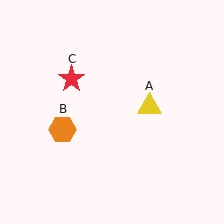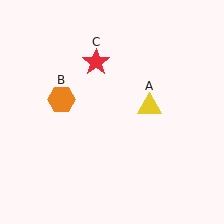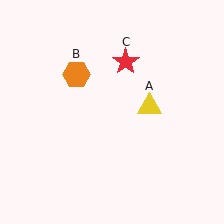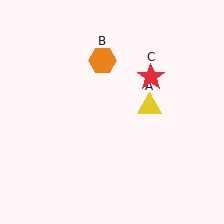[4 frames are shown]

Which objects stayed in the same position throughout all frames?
Yellow triangle (object A) remained stationary.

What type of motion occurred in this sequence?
The orange hexagon (object B), red star (object C) rotated clockwise around the center of the scene.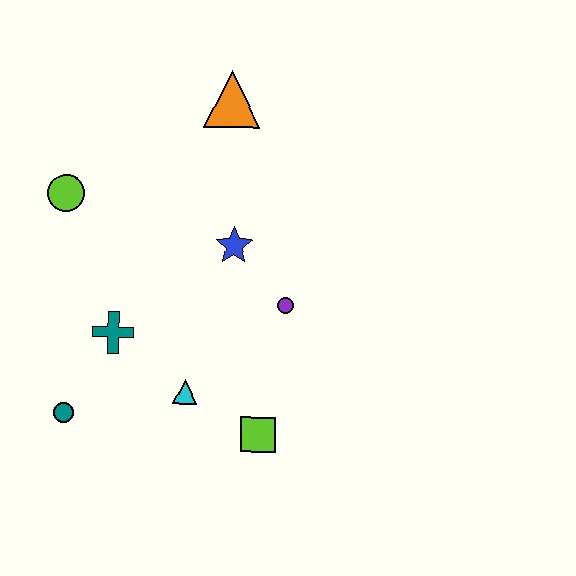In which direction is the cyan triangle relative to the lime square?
The cyan triangle is to the left of the lime square.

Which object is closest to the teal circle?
The teal cross is closest to the teal circle.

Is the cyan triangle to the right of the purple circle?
No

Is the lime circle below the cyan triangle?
No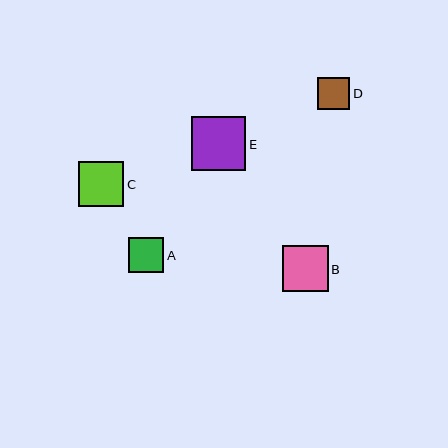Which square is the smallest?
Square D is the smallest with a size of approximately 33 pixels.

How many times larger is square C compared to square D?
Square C is approximately 1.4 times the size of square D.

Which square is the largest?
Square E is the largest with a size of approximately 54 pixels.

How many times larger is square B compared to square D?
Square B is approximately 1.4 times the size of square D.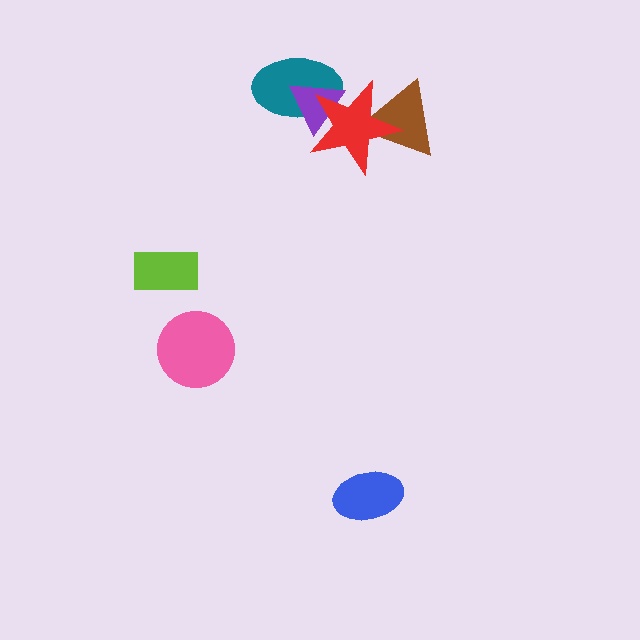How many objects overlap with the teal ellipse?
2 objects overlap with the teal ellipse.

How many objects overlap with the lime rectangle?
0 objects overlap with the lime rectangle.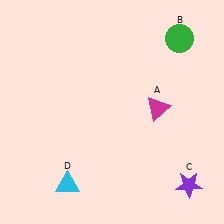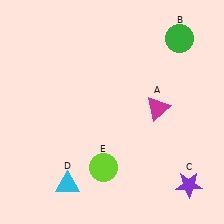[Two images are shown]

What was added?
A lime circle (E) was added in Image 2.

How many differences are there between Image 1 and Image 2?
There is 1 difference between the two images.